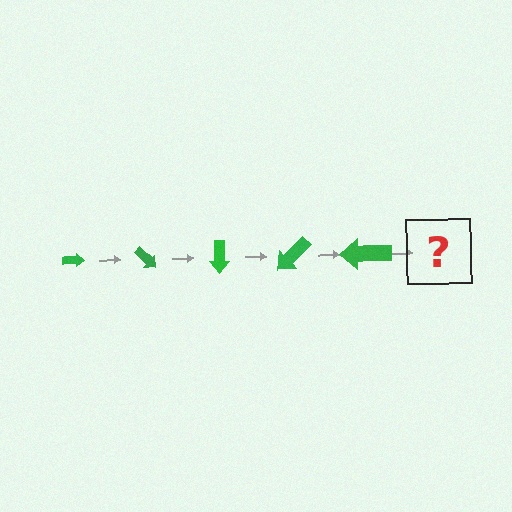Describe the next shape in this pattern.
It should be an arrow, larger than the previous one and rotated 225 degrees from the start.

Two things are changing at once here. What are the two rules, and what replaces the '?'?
The two rules are that the arrow grows larger each step and it rotates 45 degrees each step. The '?' should be an arrow, larger than the previous one and rotated 225 degrees from the start.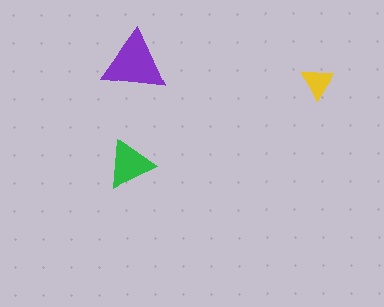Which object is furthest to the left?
The green triangle is leftmost.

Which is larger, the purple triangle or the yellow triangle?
The purple one.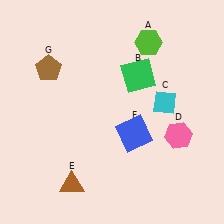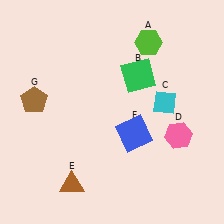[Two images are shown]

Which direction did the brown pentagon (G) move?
The brown pentagon (G) moved down.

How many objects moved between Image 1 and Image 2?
1 object moved between the two images.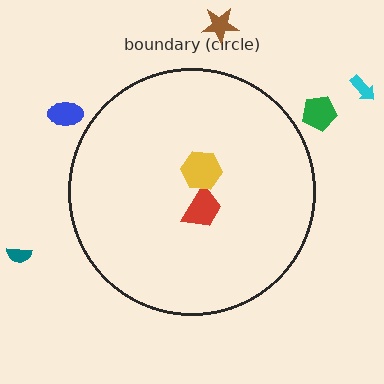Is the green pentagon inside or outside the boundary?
Outside.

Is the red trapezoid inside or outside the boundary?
Inside.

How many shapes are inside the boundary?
2 inside, 5 outside.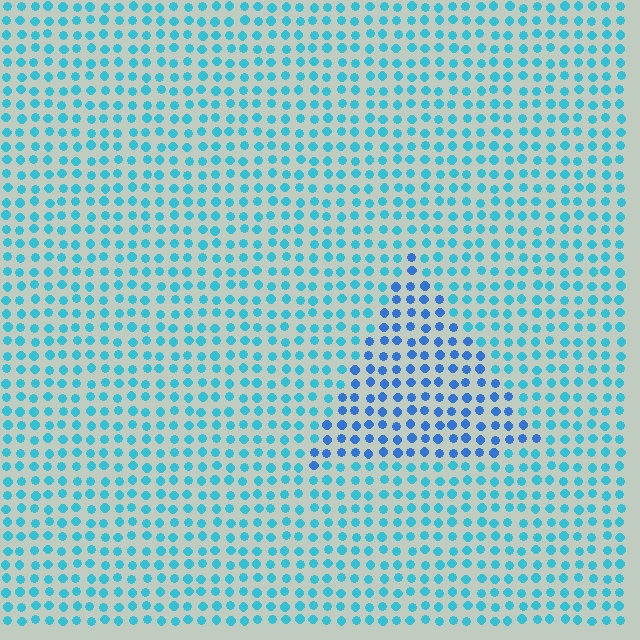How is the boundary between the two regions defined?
The boundary is defined purely by a slight shift in hue (about 29 degrees). Spacing, size, and orientation are identical on both sides.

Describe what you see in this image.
The image is filled with small cyan elements in a uniform arrangement. A triangle-shaped region is visible where the elements are tinted to a slightly different hue, forming a subtle color boundary.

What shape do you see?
I see a triangle.